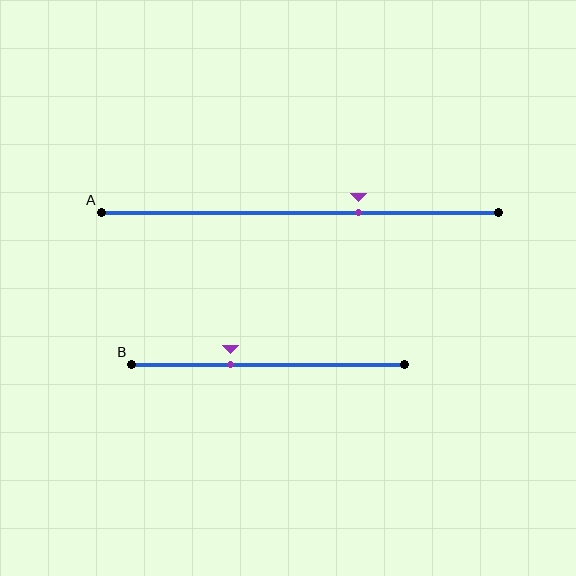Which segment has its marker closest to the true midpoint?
Segment B has its marker closest to the true midpoint.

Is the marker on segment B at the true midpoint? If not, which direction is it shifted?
No, the marker on segment B is shifted to the left by about 14% of the segment length.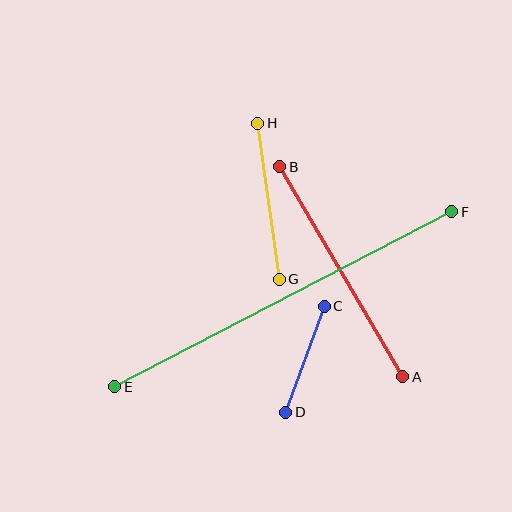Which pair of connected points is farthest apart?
Points E and F are farthest apart.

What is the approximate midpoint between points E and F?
The midpoint is at approximately (283, 299) pixels.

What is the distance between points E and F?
The distance is approximately 380 pixels.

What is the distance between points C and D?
The distance is approximately 113 pixels.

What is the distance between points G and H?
The distance is approximately 158 pixels.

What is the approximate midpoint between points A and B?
The midpoint is at approximately (341, 272) pixels.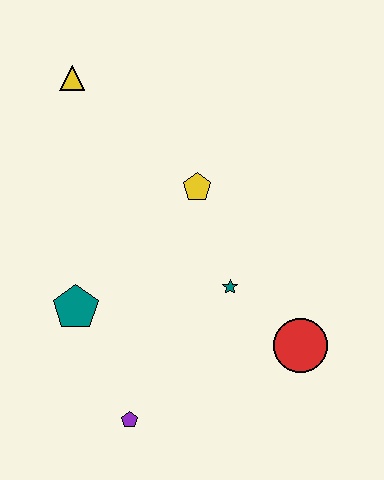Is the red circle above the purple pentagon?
Yes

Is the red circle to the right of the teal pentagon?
Yes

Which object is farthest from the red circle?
The yellow triangle is farthest from the red circle.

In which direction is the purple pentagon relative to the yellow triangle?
The purple pentagon is below the yellow triangle.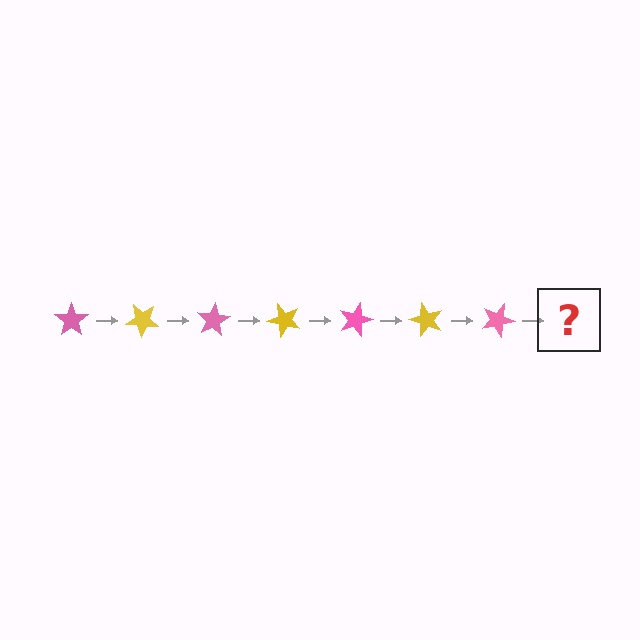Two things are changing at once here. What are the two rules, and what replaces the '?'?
The two rules are that it rotates 40 degrees each step and the color cycles through pink and yellow. The '?' should be a yellow star, rotated 280 degrees from the start.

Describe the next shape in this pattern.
It should be a yellow star, rotated 280 degrees from the start.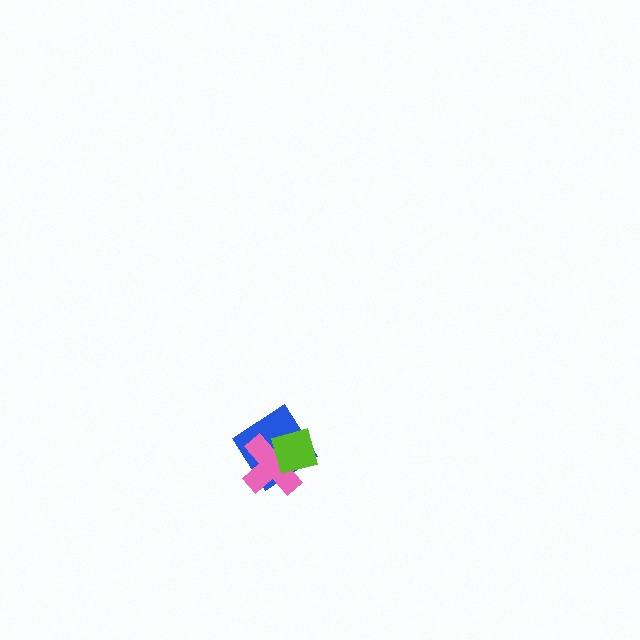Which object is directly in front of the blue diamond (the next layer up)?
The pink cross is directly in front of the blue diamond.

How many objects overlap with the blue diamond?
2 objects overlap with the blue diamond.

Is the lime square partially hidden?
No, no other shape covers it.